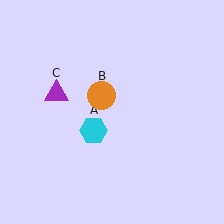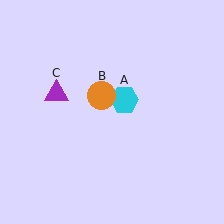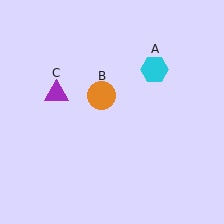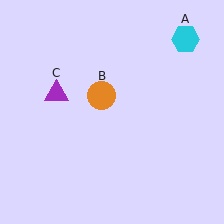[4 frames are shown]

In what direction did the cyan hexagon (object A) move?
The cyan hexagon (object A) moved up and to the right.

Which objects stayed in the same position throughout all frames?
Orange circle (object B) and purple triangle (object C) remained stationary.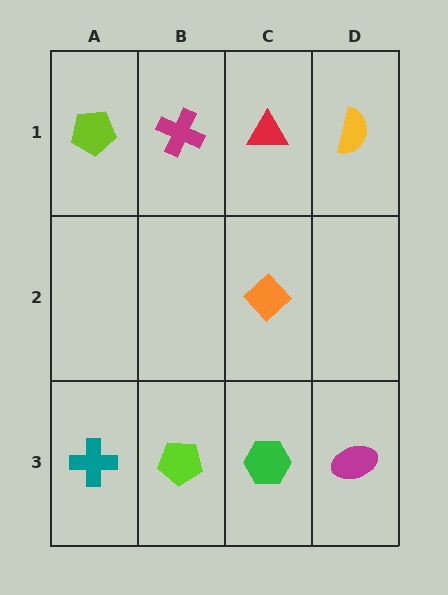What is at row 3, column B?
A lime pentagon.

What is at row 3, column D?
A magenta ellipse.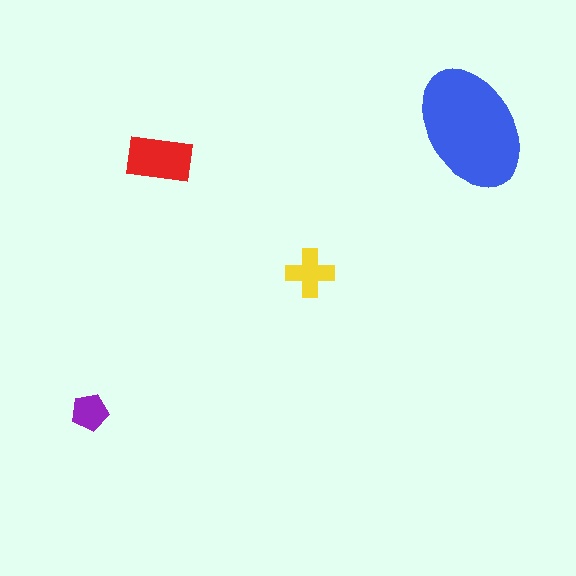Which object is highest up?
The blue ellipse is topmost.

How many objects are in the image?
There are 4 objects in the image.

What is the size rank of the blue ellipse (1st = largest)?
1st.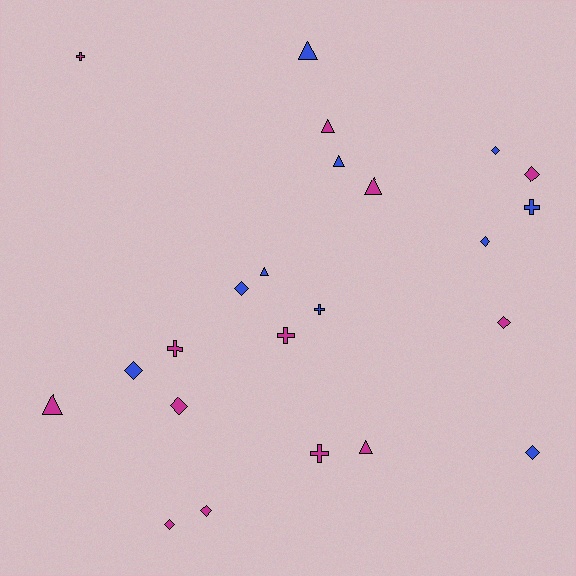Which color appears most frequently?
Magenta, with 13 objects.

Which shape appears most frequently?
Diamond, with 10 objects.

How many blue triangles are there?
There are 3 blue triangles.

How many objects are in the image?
There are 23 objects.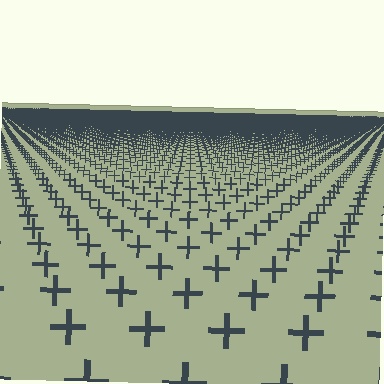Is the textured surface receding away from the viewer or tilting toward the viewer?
The surface is receding away from the viewer. Texture elements get smaller and denser toward the top.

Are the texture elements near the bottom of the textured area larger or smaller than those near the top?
Larger. Near the bottom, elements are closer to the viewer and appear at a bigger on-screen size.